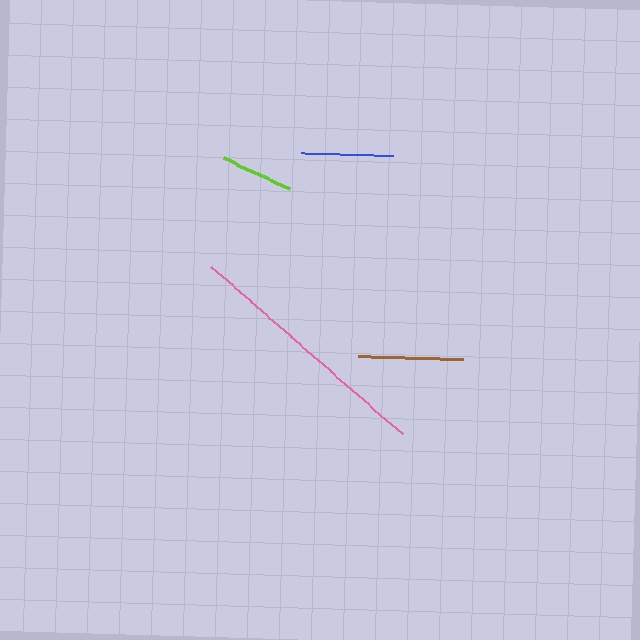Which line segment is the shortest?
The lime line is the shortest at approximately 73 pixels.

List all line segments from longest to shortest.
From longest to shortest: pink, brown, blue, lime.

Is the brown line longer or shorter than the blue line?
The brown line is longer than the blue line.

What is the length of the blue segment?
The blue segment is approximately 92 pixels long.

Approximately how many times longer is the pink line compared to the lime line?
The pink line is approximately 3.5 times the length of the lime line.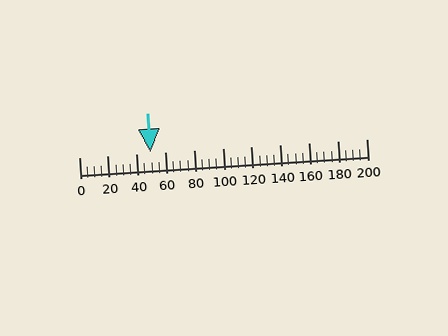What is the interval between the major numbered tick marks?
The major tick marks are spaced 20 units apart.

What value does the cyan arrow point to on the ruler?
The cyan arrow points to approximately 50.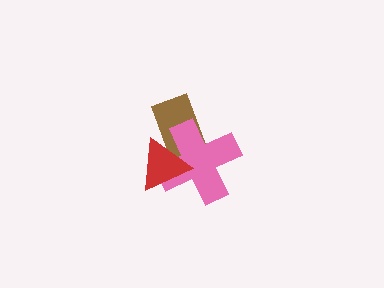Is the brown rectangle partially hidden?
Yes, it is partially covered by another shape.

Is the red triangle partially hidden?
No, no other shape covers it.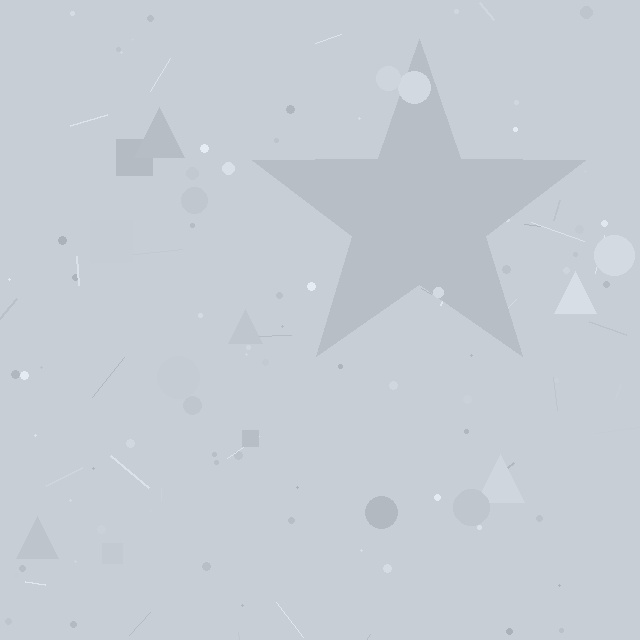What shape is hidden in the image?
A star is hidden in the image.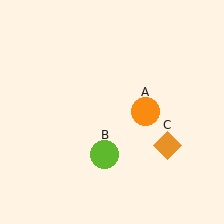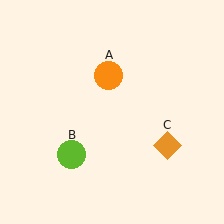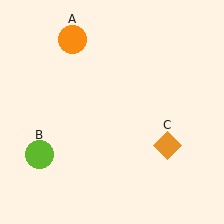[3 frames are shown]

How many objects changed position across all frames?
2 objects changed position: orange circle (object A), lime circle (object B).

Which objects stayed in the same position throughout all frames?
Orange diamond (object C) remained stationary.